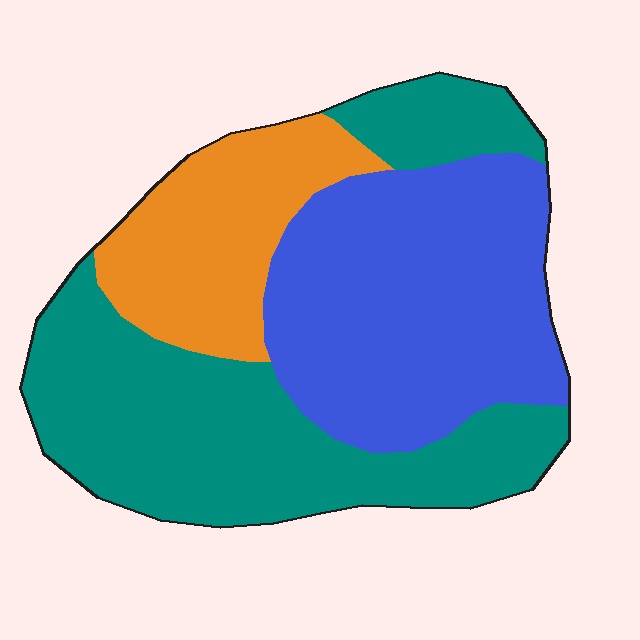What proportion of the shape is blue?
Blue covers 38% of the shape.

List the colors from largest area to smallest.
From largest to smallest: teal, blue, orange.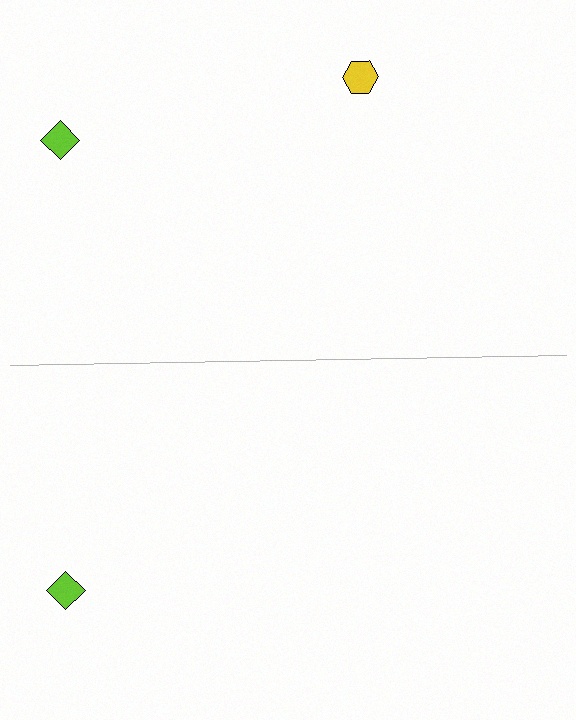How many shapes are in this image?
There are 3 shapes in this image.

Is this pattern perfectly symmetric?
No, the pattern is not perfectly symmetric. A yellow hexagon is missing from the bottom side.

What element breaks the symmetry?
A yellow hexagon is missing from the bottom side.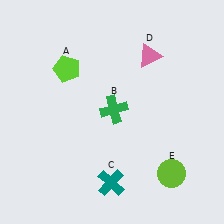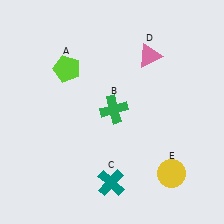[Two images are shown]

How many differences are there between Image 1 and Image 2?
There is 1 difference between the two images.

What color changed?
The circle (E) changed from lime in Image 1 to yellow in Image 2.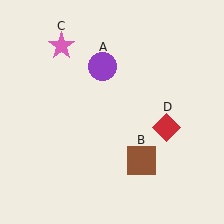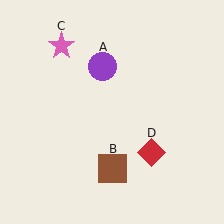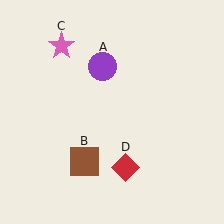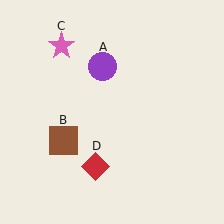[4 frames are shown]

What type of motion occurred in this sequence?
The brown square (object B), red diamond (object D) rotated clockwise around the center of the scene.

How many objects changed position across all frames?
2 objects changed position: brown square (object B), red diamond (object D).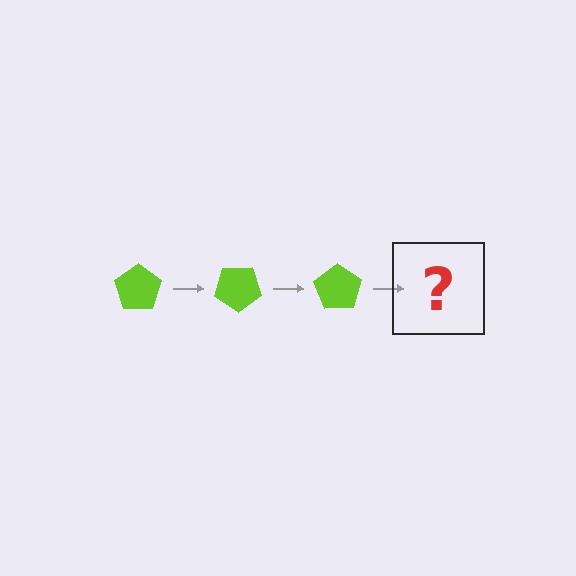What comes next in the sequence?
The next element should be a lime pentagon rotated 105 degrees.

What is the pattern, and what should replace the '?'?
The pattern is that the pentagon rotates 35 degrees each step. The '?' should be a lime pentagon rotated 105 degrees.